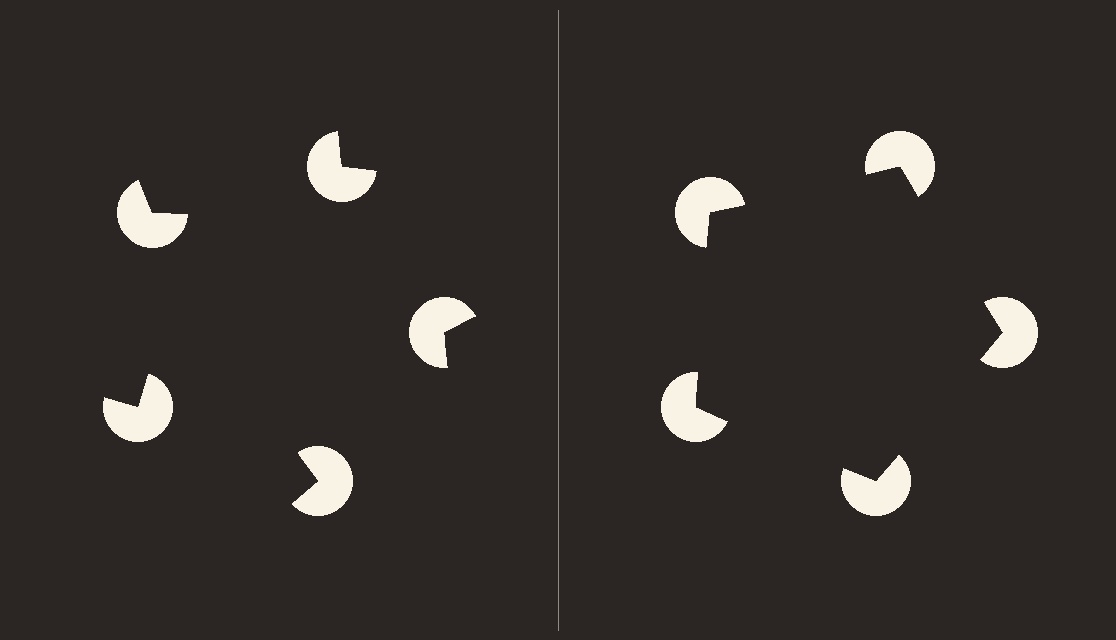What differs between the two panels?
The pac-man discs are positioned identically on both sides; only the wedge orientations differ. On the right they align to a pentagon; on the left they are misaligned.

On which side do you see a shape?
An illusory pentagon appears on the right side. On the left side the wedge cuts are rotated, so no coherent shape forms.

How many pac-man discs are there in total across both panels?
10 — 5 on each side.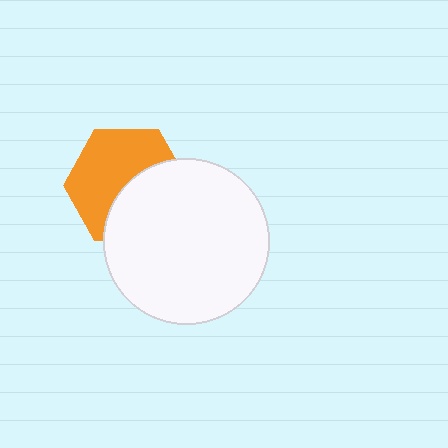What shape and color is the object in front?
The object in front is a white circle.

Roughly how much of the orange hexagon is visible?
About half of it is visible (roughly 56%).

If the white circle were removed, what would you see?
You would see the complete orange hexagon.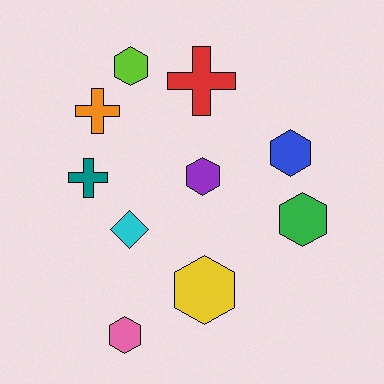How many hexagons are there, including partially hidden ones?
There are 6 hexagons.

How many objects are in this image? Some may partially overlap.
There are 10 objects.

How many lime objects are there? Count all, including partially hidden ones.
There is 1 lime object.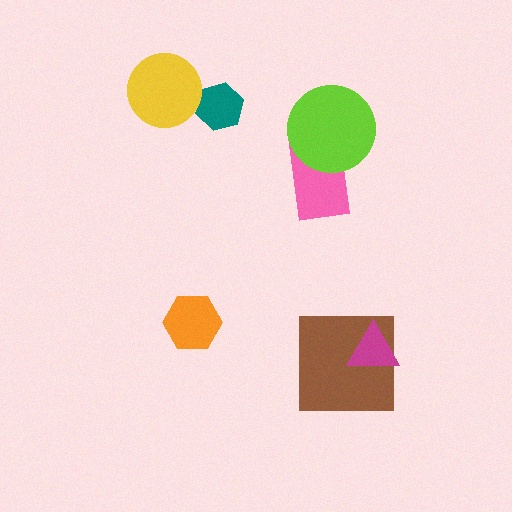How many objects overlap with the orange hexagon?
0 objects overlap with the orange hexagon.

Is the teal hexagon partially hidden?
No, no other shape covers it.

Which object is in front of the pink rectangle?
The lime circle is in front of the pink rectangle.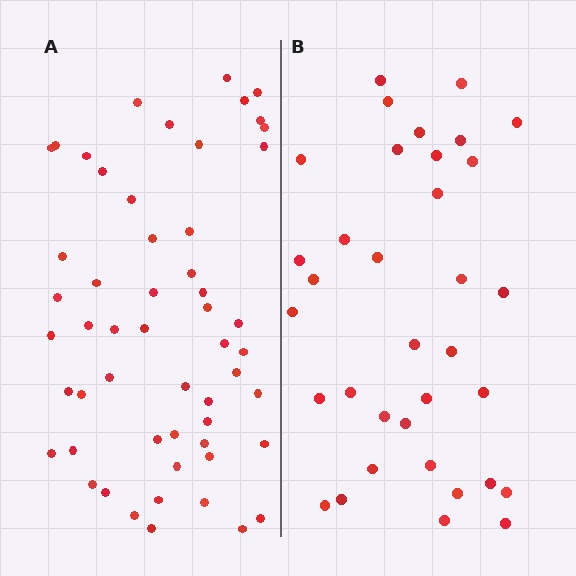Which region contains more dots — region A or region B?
Region A (the left region) has more dots.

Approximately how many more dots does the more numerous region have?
Region A has approximately 20 more dots than region B.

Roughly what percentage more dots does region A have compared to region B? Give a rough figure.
About 55% more.